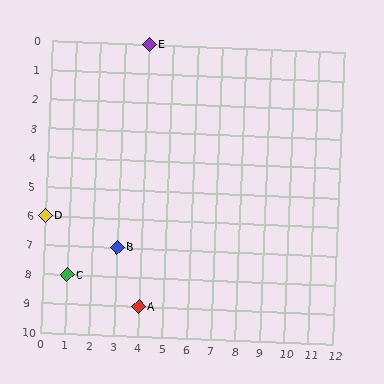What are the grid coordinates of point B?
Point B is at grid coordinates (3, 7).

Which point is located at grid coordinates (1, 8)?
Point C is at (1, 8).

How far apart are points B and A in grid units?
Points B and A are 1 column and 2 rows apart (about 2.2 grid units diagonally).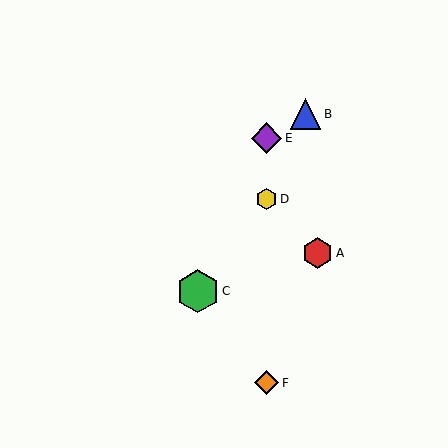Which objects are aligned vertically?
Objects D, E, F are aligned vertically.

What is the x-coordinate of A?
Object A is at x≈317.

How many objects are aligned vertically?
3 objects (D, E, F) are aligned vertically.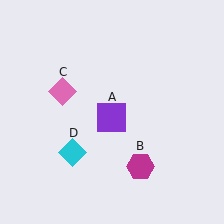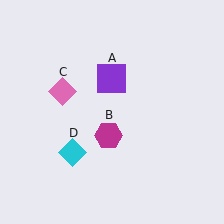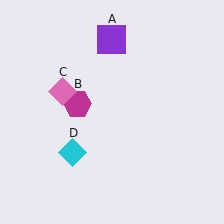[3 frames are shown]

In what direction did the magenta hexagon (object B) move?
The magenta hexagon (object B) moved up and to the left.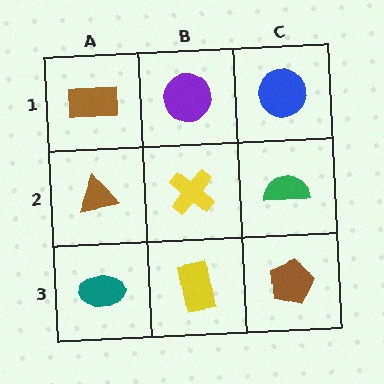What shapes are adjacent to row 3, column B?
A yellow cross (row 2, column B), a teal ellipse (row 3, column A), a brown pentagon (row 3, column C).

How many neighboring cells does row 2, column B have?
4.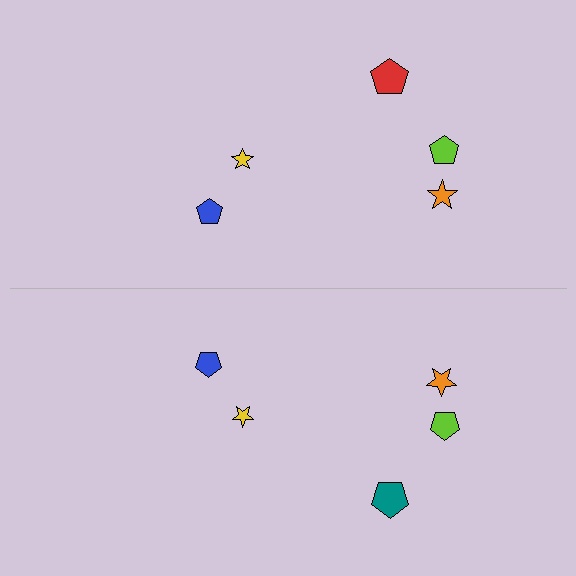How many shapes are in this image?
There are 10 shapes in this image.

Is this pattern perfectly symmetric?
No, the pattern is not perfectly symmetric. The teal pentagon on the bottom side breaks the symmetry — its mirror counterpart is red.